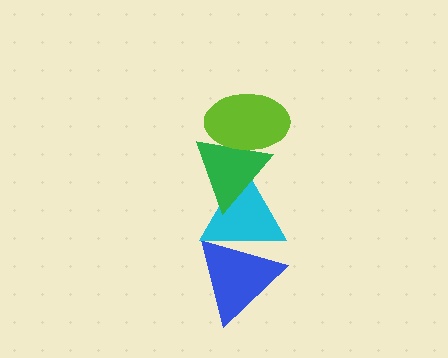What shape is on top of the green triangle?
The lime ellipse is on top of the green triangle.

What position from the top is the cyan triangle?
The cyan triangle is 3rd from the top.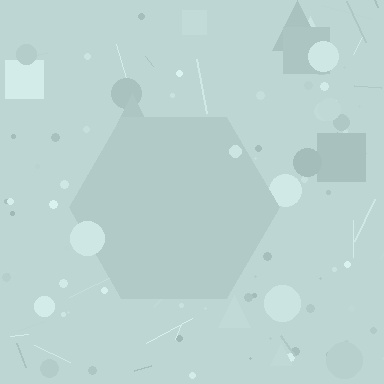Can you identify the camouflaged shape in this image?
The camouflaged shape is a hexagon.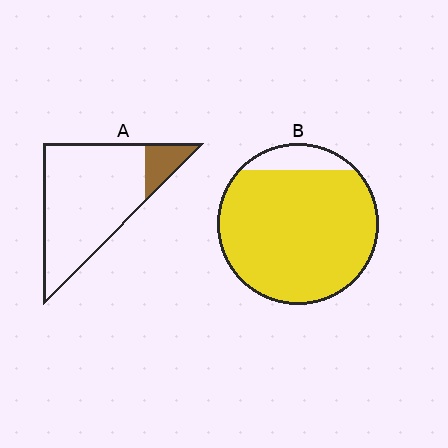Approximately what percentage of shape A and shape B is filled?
A is approximately 15% and B is approximately 90%.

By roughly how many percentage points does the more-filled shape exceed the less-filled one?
By roughly 75 percentage points (B over A).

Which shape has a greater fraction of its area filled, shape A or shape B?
Shape B.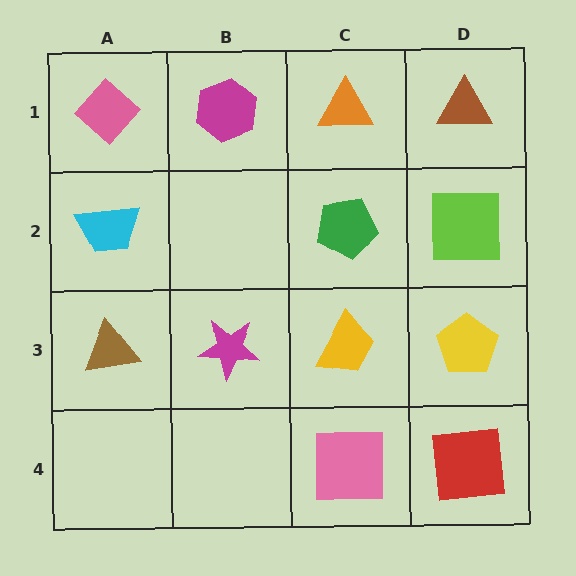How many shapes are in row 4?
2 shapes.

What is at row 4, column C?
A pink square.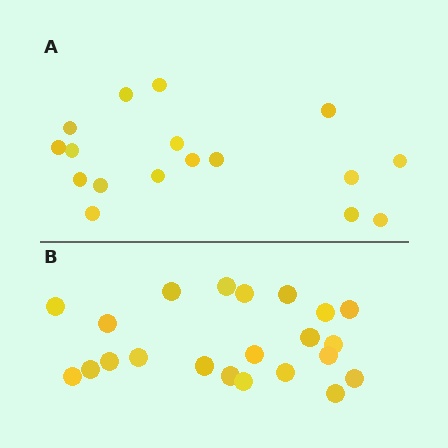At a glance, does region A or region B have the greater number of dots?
Region B (the bottom region) has more dots.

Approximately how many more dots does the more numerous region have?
Region B has about 5 more dots than region A.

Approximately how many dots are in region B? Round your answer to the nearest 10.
About 20 dots. (The exact count is 22, which rounds to 20.)